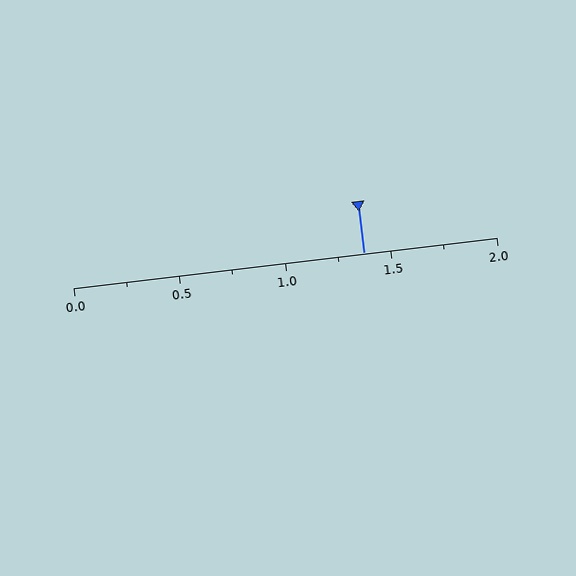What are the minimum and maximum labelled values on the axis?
The axis runs from 0.0 to 2.0.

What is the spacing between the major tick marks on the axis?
The major ticks are spaced 0.5 apart.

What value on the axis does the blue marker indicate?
The marker indicates approximately 1.38.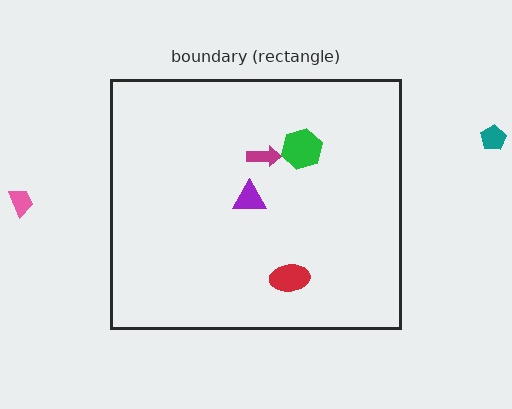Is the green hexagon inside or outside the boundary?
Inside.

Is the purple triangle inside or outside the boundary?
Inside.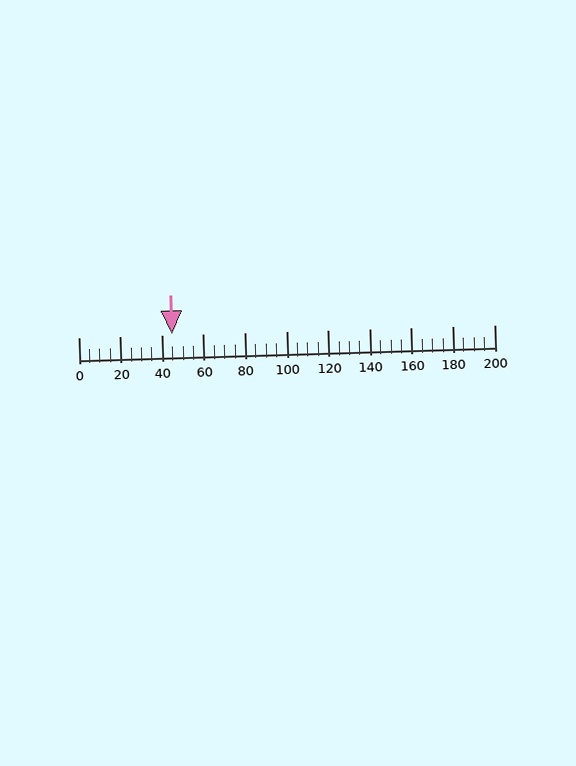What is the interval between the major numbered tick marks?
The major tick marks are spaced 20 units apart.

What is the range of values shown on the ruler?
The ruler shows values from 0 to 200.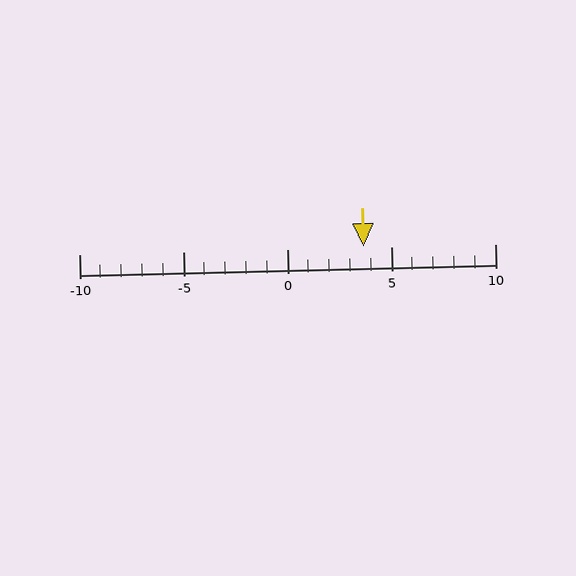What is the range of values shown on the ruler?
The ruler shows values from -10 to 10.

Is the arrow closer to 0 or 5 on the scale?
The arrow is closer to 5.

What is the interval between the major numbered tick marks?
The major tick marks are spaced 5 units apart.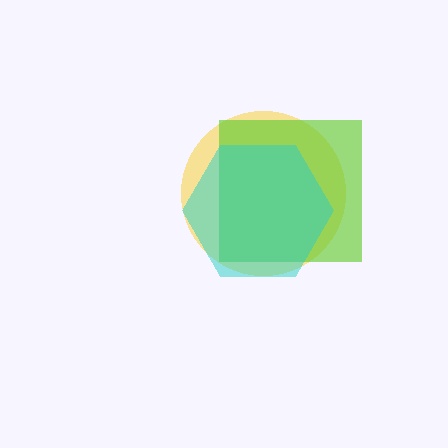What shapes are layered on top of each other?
The layered shapes are: a yellow circle, a lime square, a cyan hexagon.